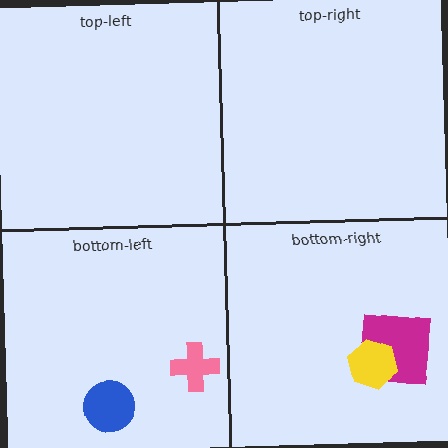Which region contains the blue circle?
The bottom-left region.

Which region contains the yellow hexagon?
The bottom-right region.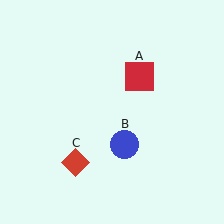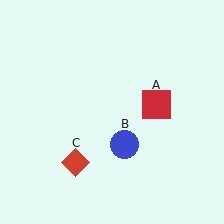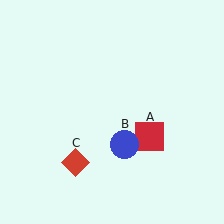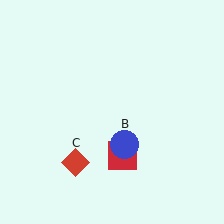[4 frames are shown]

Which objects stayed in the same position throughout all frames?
Blue circle (object B) and red diamond (object C) remained stationary.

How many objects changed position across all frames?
1 object changed position: red square (object A).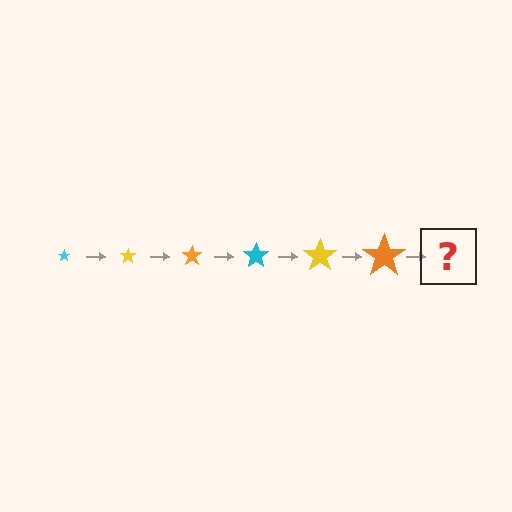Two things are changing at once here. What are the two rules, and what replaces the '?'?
The two rules are that the star grows larger each step and the color cycles through cyan, yellow, and orange. The '?' should be a cyan star, larger than the previous one.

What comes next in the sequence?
The next element should be a cyan star, larger than the previous one.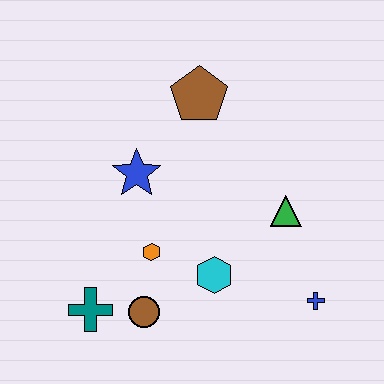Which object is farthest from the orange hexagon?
The blue cross is farthest from the orange hexagon.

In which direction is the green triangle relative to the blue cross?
The green triangle is above the blue cross.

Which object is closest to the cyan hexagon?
The orange hexagon is closest to the cyan hexagon.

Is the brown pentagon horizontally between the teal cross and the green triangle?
Yes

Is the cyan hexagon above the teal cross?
Yes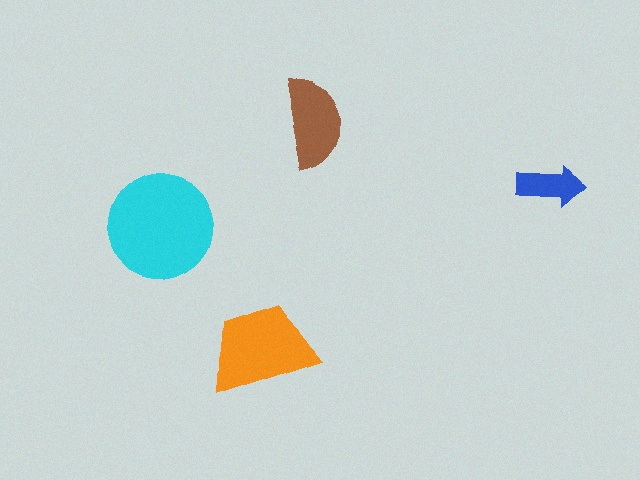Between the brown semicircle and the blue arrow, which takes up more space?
The brown semicircle.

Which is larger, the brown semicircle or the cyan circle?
The cyan circle.